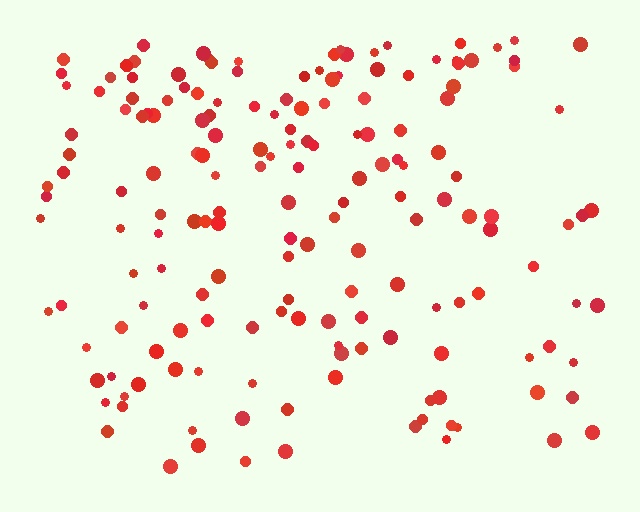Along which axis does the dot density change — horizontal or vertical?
Vertical.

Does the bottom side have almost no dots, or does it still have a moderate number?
Still a moderate number, just noticeably fewer than the top.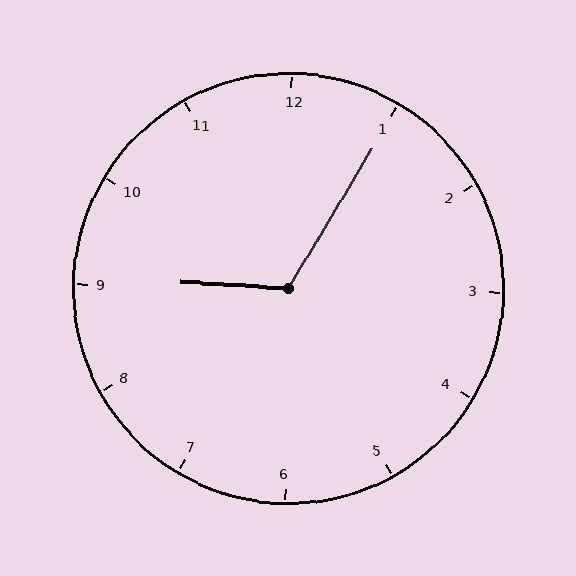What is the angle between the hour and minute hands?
Approximately 118 degrees.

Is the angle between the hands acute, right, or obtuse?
It is obtuse.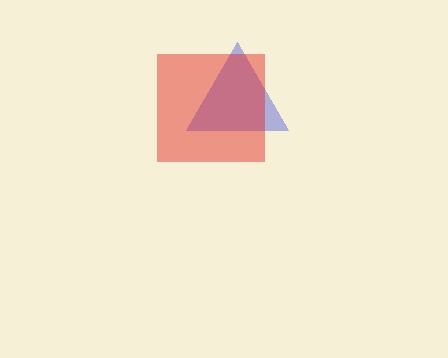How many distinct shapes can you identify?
There are 2 distinct shapes: a blue triangle, a red square.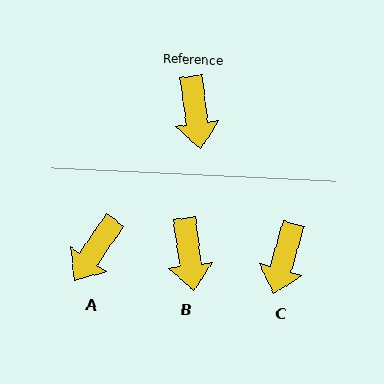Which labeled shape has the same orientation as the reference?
B.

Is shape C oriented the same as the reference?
No, it is off by about 24 degrees.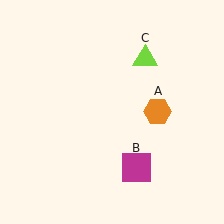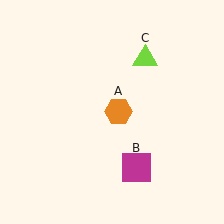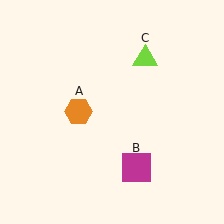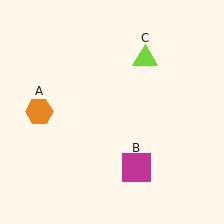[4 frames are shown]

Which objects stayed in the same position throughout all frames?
Magenta square (object B) and lime triangle (object C) remained stationary.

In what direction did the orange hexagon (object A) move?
The orange hexagon (object A) moved left.